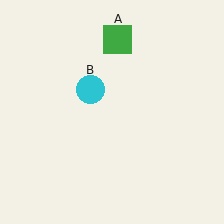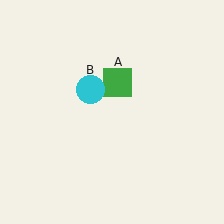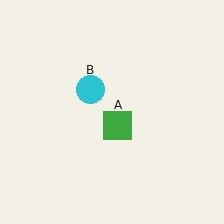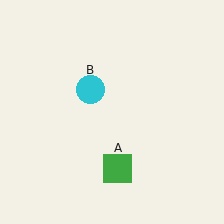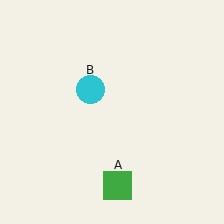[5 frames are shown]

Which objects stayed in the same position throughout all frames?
Cyan circle (object B) remained stationary.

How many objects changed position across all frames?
1 object changed position: green square (object A).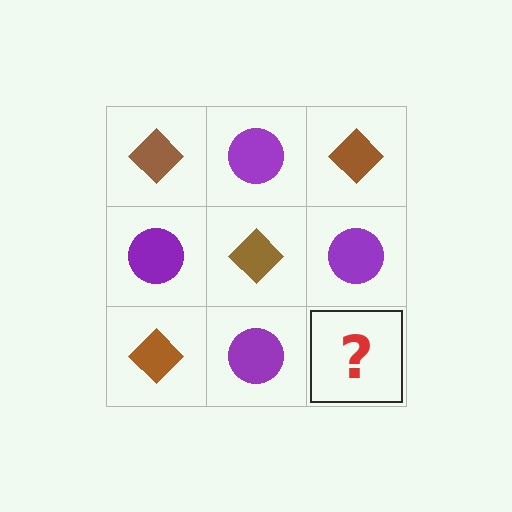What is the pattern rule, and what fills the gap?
The rule is that it alternates brown diamond and purple circle in a checkerboard pattern. The gap should be filled with a brown diamond.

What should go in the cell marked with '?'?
The missing cell should contain a brown diamond.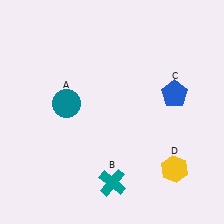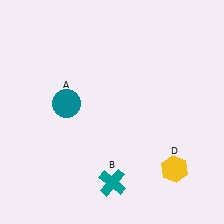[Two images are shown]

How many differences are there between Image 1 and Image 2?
There is 1 difference between the two images.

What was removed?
The blue pentagon (C) was removed in Image 2.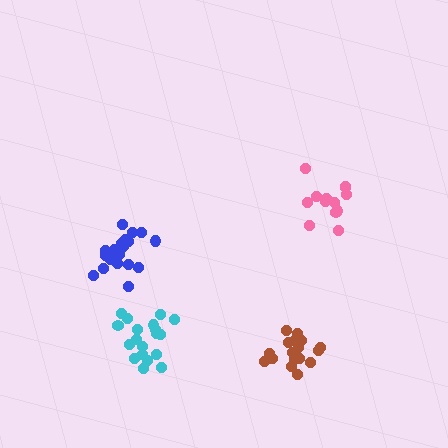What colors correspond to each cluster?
The clusters are colored: brown, blue, pink, cyan.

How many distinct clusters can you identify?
There are 4 distinct clusters.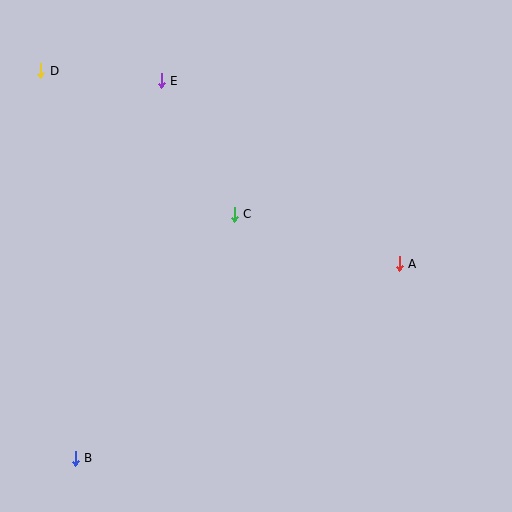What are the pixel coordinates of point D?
Point D is at (41, 71).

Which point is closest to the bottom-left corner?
Point B is closest to the bottom-left corner.